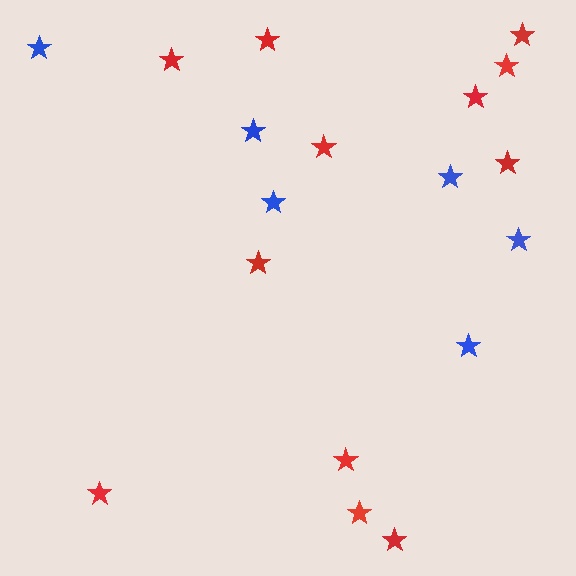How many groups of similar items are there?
There are 2 groups: one group of red stars (12) and one group of blue stars (6).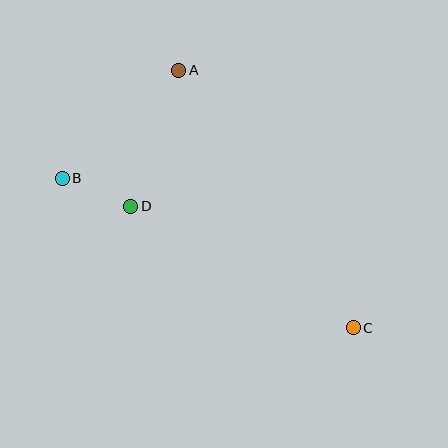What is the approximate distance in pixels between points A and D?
The distance between A and D is approximately 144 pixels.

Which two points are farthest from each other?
Points B and C are farthest from each other.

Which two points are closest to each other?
Points B and D are closest to each other.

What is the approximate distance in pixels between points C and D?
The distance between C and D is approximately 254 pixels.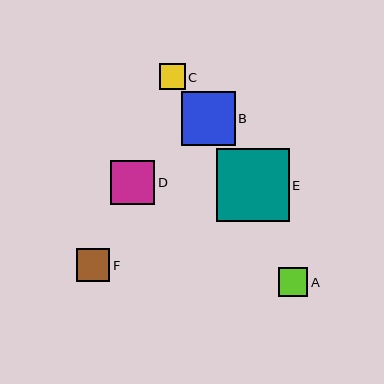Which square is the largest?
Square E is the largest with a size of approximately 73 pixels.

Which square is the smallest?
Square C is the smallest with a size of approximately 26 pixels.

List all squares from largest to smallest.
From largest to smallest: E, B, D, F, A, C.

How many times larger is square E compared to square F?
Square E is approximately 2.2 times the size of square F.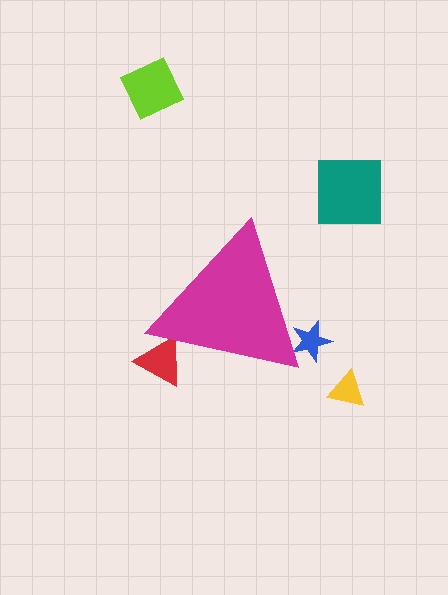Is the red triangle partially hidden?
Yes, the red triangle is partially hidden behind the magenta triangle.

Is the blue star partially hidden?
Yes, the blue star is partially hidden behind the magenta triangle.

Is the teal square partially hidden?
No, the teal square is fully visible.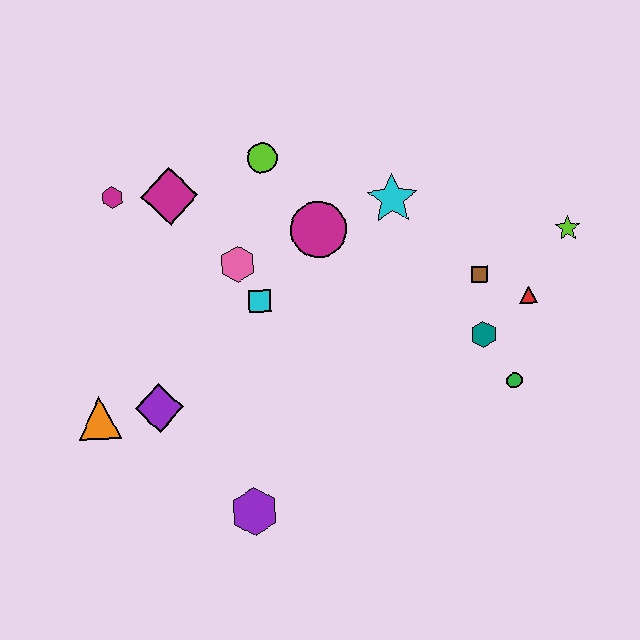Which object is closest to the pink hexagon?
The cyan square is closest to the pink hexagon.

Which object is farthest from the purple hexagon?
The lime star is farthest from the purple hexagon.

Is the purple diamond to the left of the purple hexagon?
Yes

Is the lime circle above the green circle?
Yes